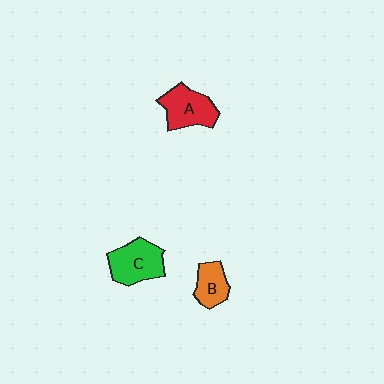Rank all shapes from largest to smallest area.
From largest to smallest: C (green), A (red), B (orange).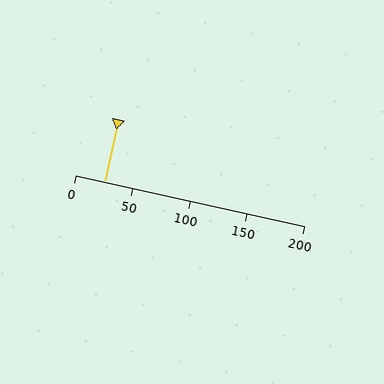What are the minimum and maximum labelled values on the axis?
The axis runs from 0 to 200.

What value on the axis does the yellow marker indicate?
The marker indicates approximately 25.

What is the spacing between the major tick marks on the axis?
The major ticks are spaced 50 apart.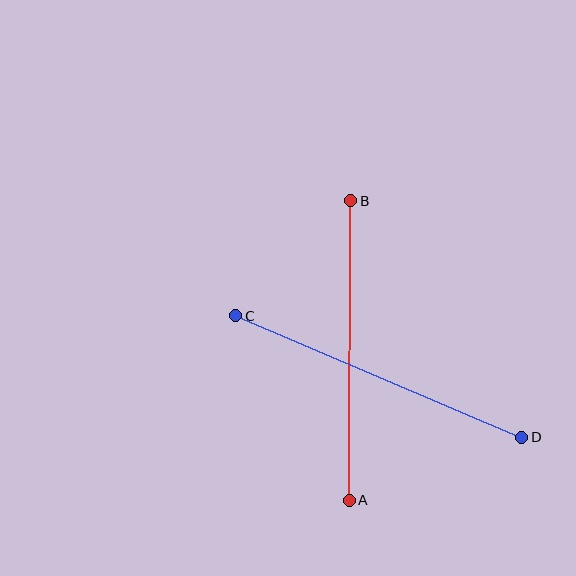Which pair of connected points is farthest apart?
Points C and D are farthest apart.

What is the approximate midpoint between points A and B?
The midpoint is at approximately (350, 350) pixels.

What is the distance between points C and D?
The distance is approximately 311 pixels.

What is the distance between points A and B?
The distance is approximately 300 pixels.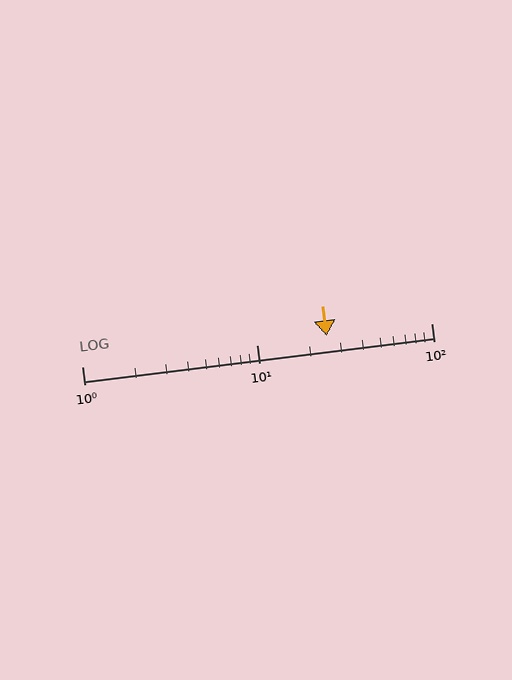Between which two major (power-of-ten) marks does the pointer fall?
The pointer is between 10 and 100.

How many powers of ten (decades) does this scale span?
The scale spans 2 decades, from 1 to 100.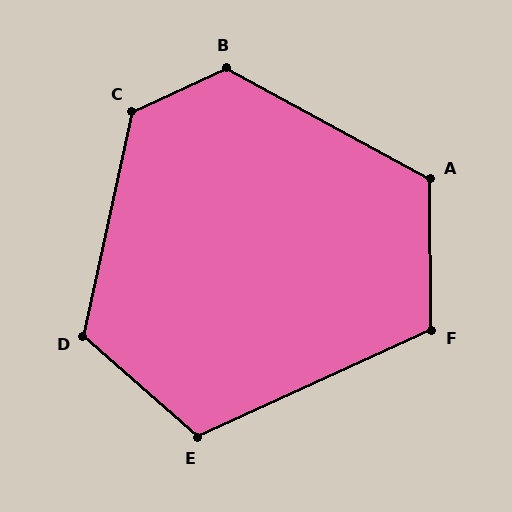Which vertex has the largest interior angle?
C, at approximately 127 degrees.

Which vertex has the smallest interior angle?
E, at approximately 114 degrees.